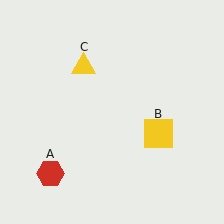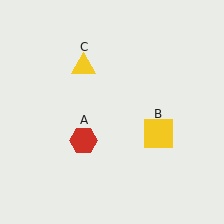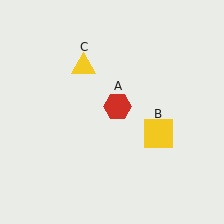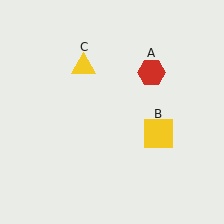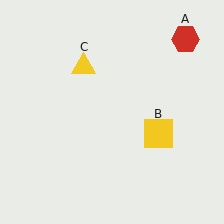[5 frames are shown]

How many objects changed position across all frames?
1 object changed position: red hexagon (object A).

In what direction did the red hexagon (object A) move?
The red hexagon (object A) moved up and to the right.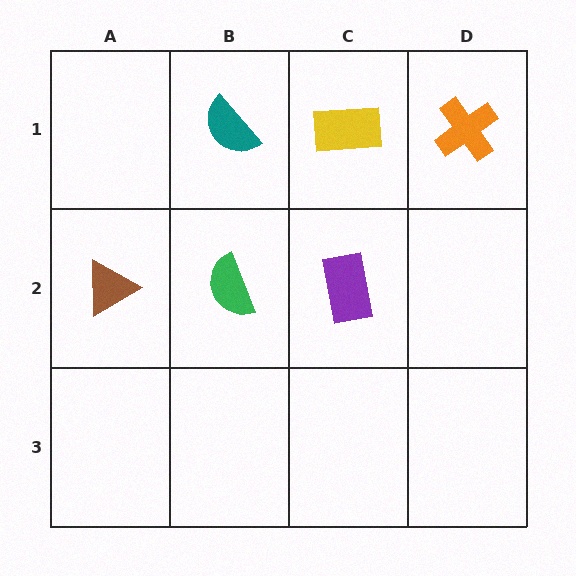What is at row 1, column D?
An orange cross.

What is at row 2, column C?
A purple rectangle.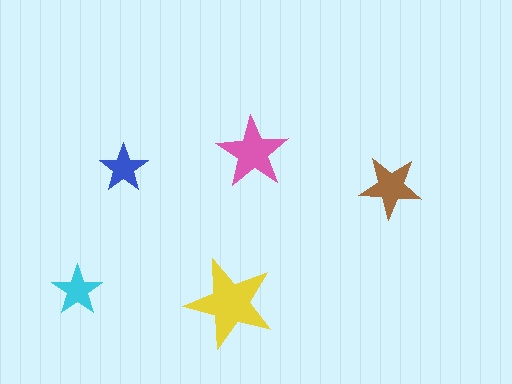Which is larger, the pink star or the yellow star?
The yellow one.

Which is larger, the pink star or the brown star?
The pink one.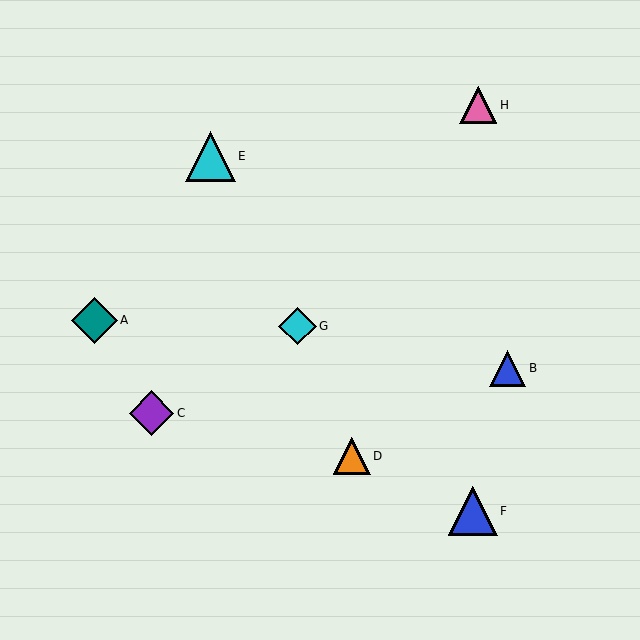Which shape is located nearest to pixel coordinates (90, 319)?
The teal diamond (labeled A) at (94, 320) is nearest to that location.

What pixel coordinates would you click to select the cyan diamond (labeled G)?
Click at (298, 326) to select the cyan diamond G.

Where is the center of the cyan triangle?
The center of the cyan triangle is at (210, 156).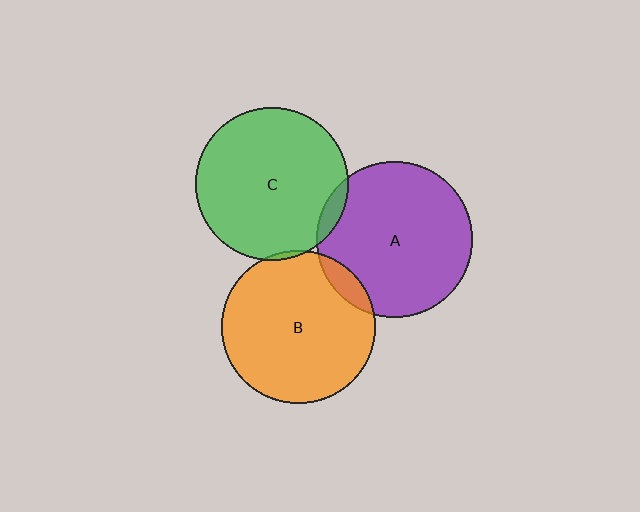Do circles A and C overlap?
Yes.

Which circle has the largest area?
Circle A (purple).